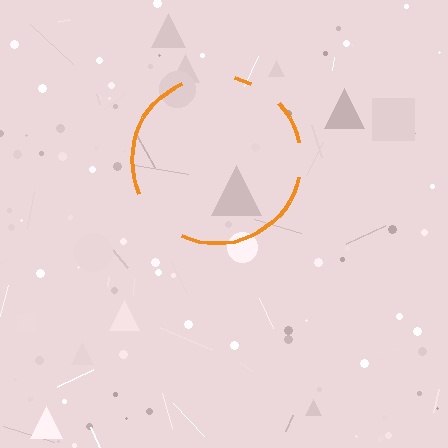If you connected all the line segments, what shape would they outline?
They would outline a circle.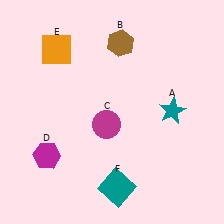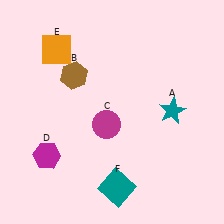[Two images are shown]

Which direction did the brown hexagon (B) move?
The brown hexagon (B) moved left.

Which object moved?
The brown hexagon (B) moved left.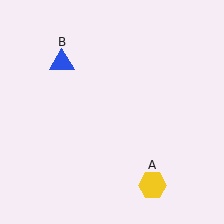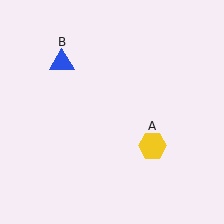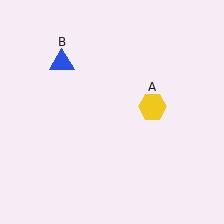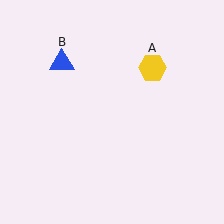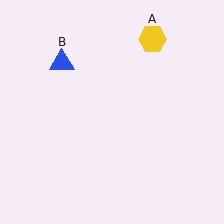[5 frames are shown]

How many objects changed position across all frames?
1 object changed position: yellow hexagon (object A).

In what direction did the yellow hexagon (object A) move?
The yellow hexagon (object A) moved up.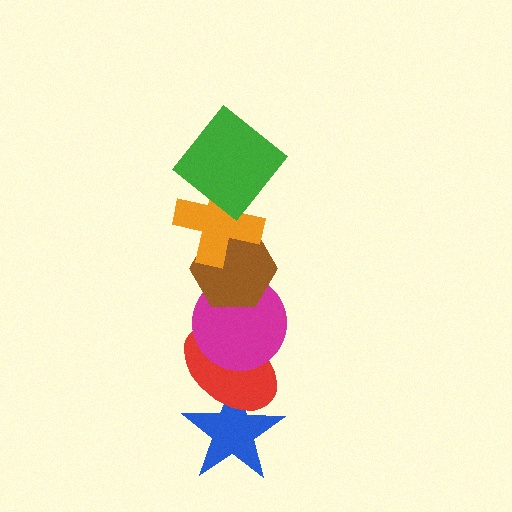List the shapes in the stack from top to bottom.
From top to bottom: the green diamond, the orange cross, the brown hexagon, the magenta circle, the red ellipse, the blue star.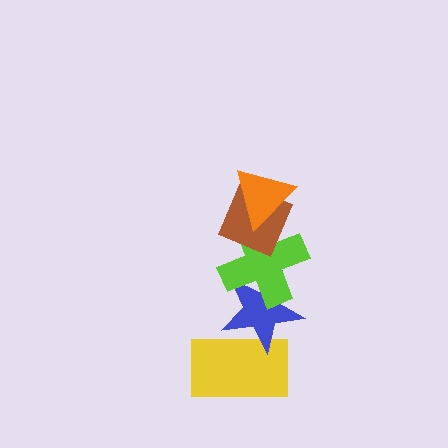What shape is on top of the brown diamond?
The orange triangle is on top of the brown diamond.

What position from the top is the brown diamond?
The brown diamond is 2nd from the top.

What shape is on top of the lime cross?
The brown diamond is on top of the lime cross.